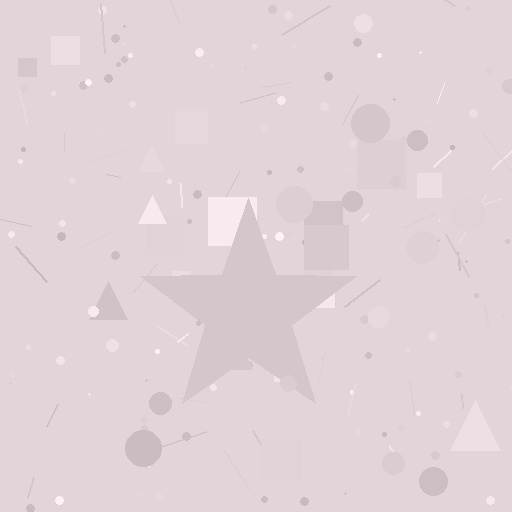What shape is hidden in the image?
A star is hidden in the image.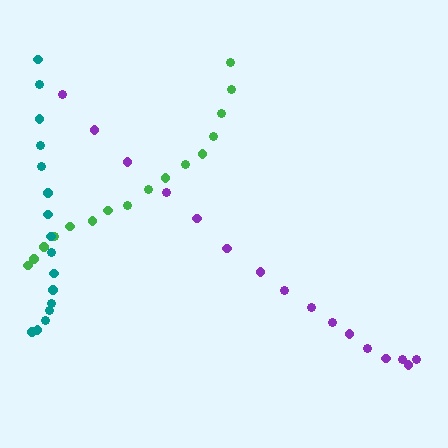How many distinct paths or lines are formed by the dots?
There are 3 distinct paths.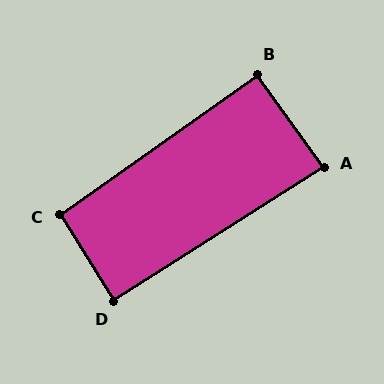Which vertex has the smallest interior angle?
A, at approximately 87 degrees.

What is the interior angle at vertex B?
Approximately 90 degrees (approximately right).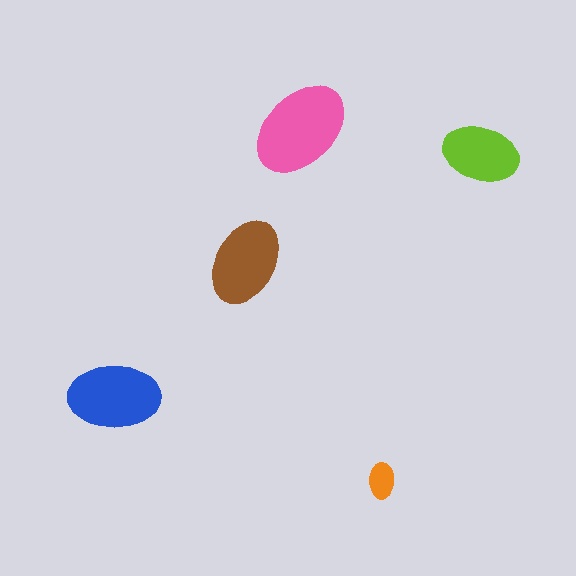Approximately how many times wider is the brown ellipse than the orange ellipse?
About 2.5 times wider.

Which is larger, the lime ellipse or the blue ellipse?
The blue one.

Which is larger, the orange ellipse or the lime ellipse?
The lime one.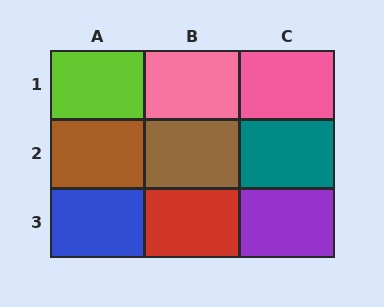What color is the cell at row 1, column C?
Pink.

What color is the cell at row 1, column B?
Pink.